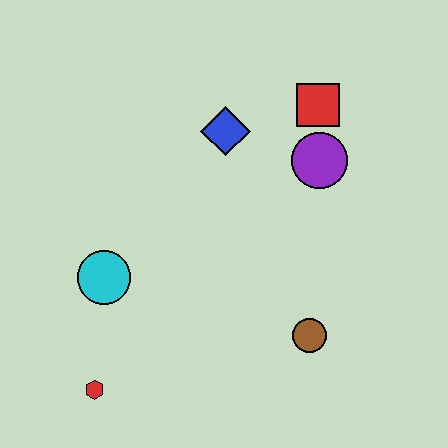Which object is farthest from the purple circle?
The red hexagon is farthest from the purple circle.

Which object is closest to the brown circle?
The purple circle is closest to the brown circle.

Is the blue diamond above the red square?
No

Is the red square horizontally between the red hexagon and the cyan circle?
No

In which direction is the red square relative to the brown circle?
The red square is above the brown circle.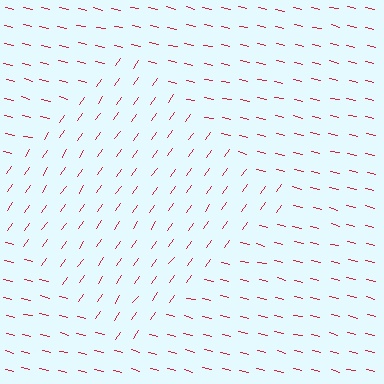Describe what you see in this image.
The image is filled with small red line segments. A diamond region in the image has lines oriented differently from the surrounding lines, creating a visible texture boundary.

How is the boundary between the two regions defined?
The boundary is defined purely by a change in line orientation (approximately 68 degrees difference). All lines are the same color and thickness.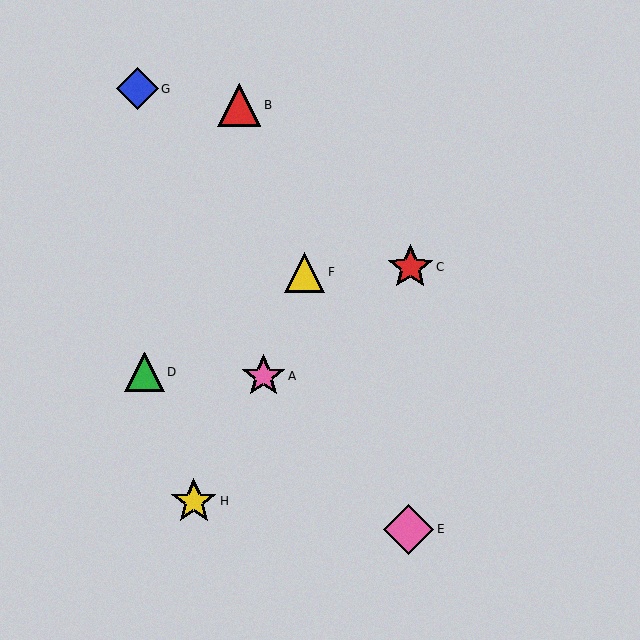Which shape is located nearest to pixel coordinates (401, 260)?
The red star (labeled C) at (410, 267) is nearest to that location.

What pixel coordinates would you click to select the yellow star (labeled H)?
Click at (194, 501) to select the yellow star H.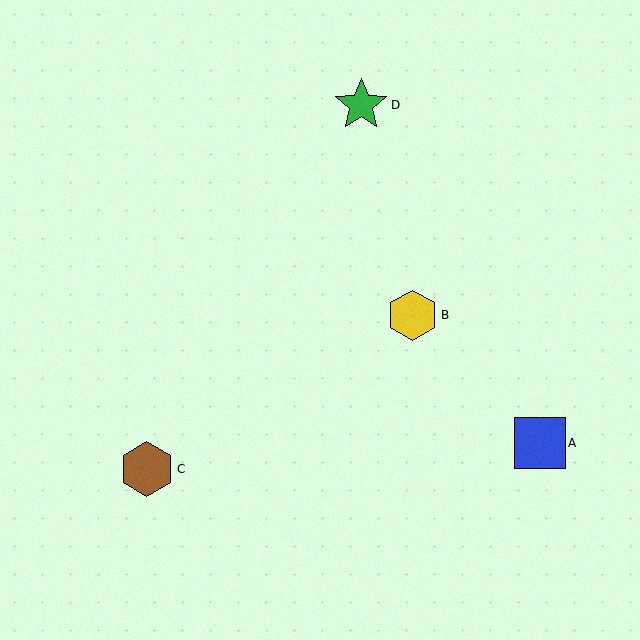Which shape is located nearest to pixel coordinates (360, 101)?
The green star (labeled D) at (361, 105) is nearest to that location.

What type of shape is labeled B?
Shape B is a yellow hexagon.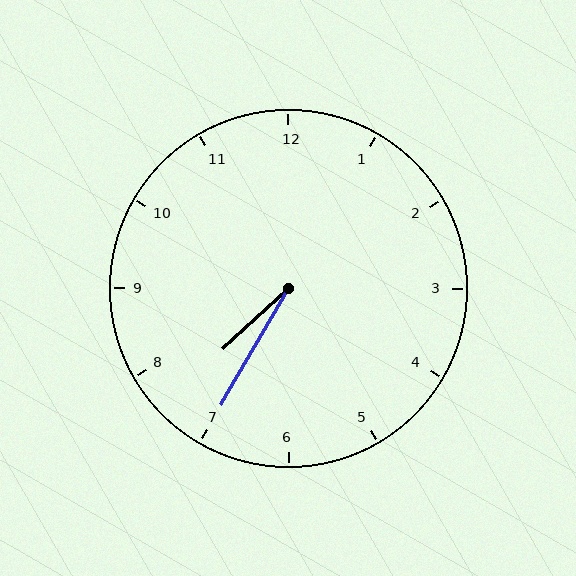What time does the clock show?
7:35.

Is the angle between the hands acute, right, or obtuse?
It is acute.